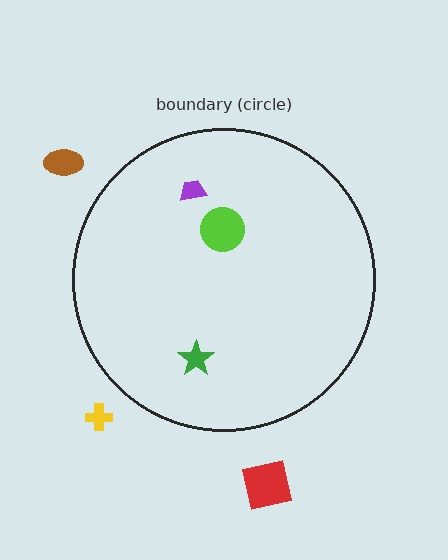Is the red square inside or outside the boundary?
Outside.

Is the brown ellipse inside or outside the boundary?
Outside.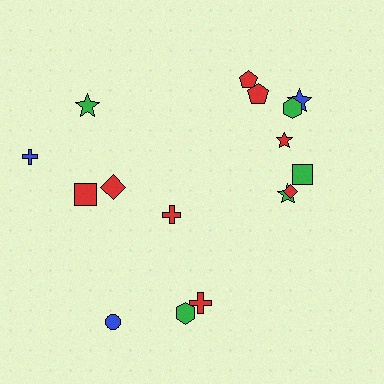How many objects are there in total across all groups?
There are 16 objects.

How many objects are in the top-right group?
There are 8 objects.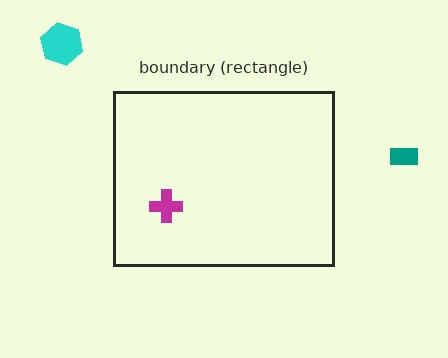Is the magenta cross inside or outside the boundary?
Inside.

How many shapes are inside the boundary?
1 inside, 2 outside.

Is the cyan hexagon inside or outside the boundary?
Outside.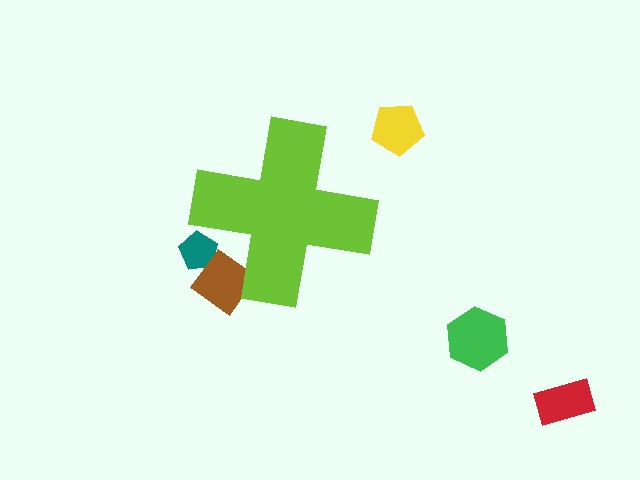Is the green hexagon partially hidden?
No, the green hexagon is fully visible.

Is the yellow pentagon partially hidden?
No, the yellow pentagon is fully visible.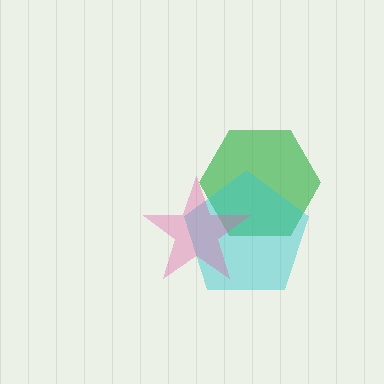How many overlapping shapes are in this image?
There are 3 overlapping shapes in the image.